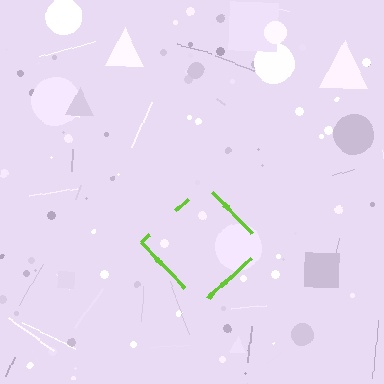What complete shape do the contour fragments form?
The contour fragments form a diamond.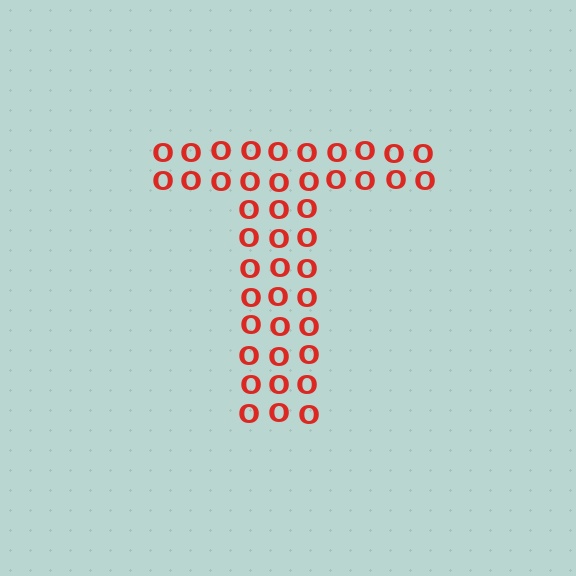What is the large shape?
The large shape is the letter T.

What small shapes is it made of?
It is made of small letter O's.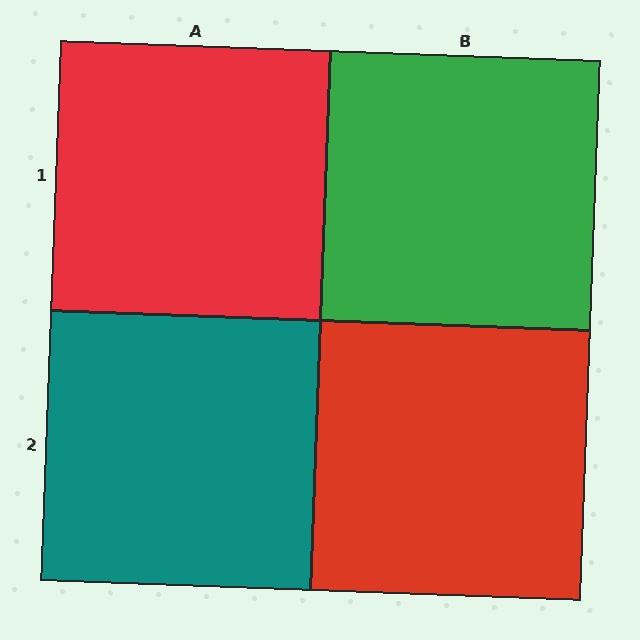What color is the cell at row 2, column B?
Red.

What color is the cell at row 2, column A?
Teal.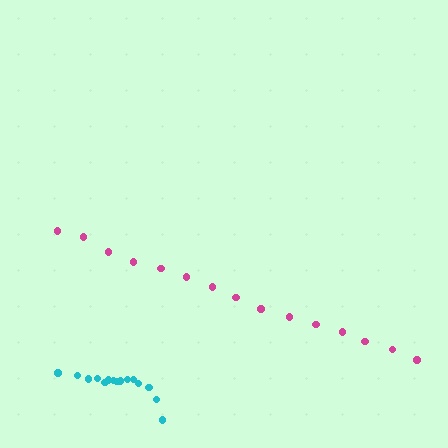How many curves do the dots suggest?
There are 2 distinct paths.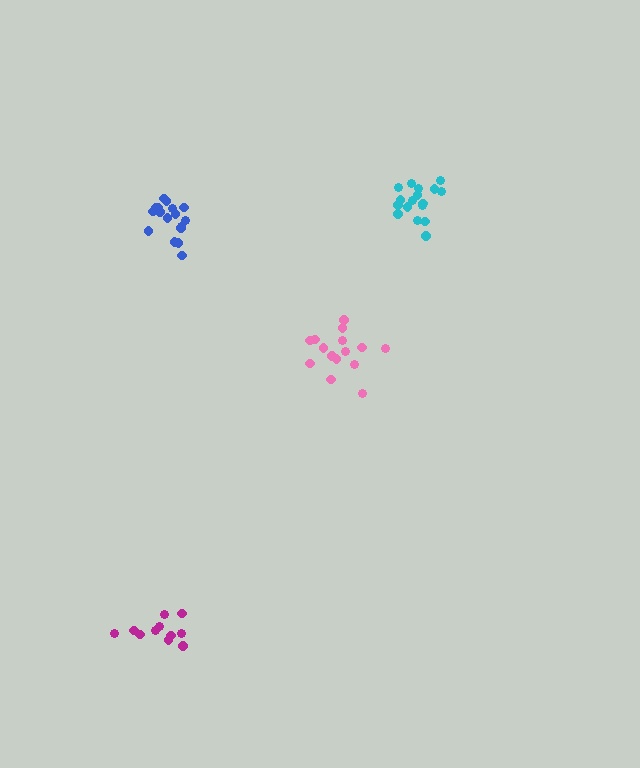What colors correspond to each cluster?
The clusters are colored: blue, cyan, magenta, pink.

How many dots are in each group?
Group 1: 17 dots, Group 2: 17 dots, Group 3: 11 dots, Group 4: 15 dots (60 total).